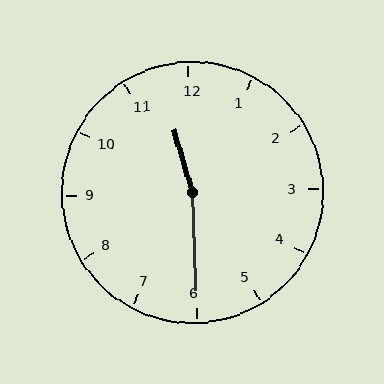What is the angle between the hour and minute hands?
Approximately 165 degrees.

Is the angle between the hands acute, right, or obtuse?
It is obtuse.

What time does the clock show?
11:30.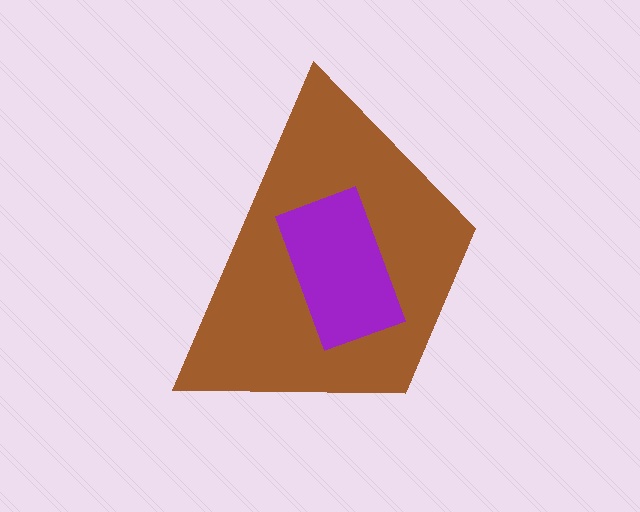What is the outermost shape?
The brown trapezoid.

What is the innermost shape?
The purple rectangle.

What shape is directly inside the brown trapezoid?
The purple rectangle.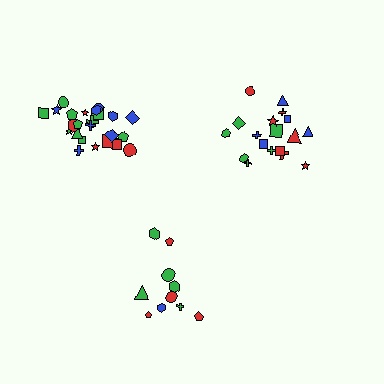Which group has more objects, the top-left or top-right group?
The top-left group.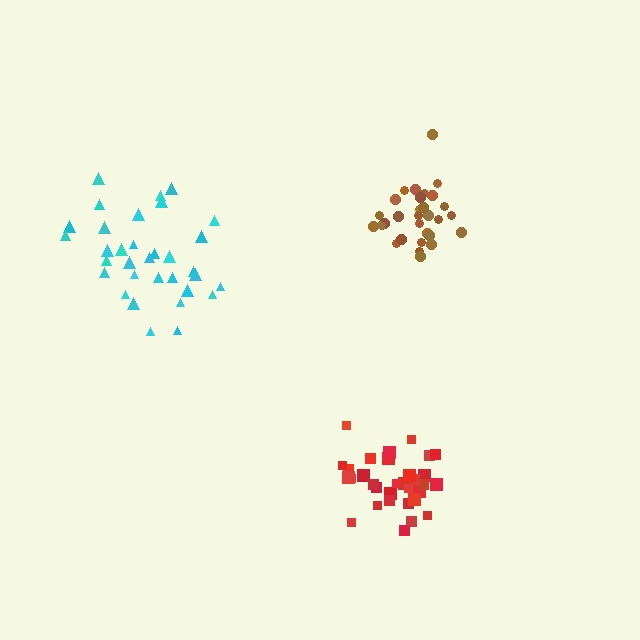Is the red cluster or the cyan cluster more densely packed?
Red.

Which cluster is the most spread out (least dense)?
Cyan.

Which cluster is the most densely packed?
Brown.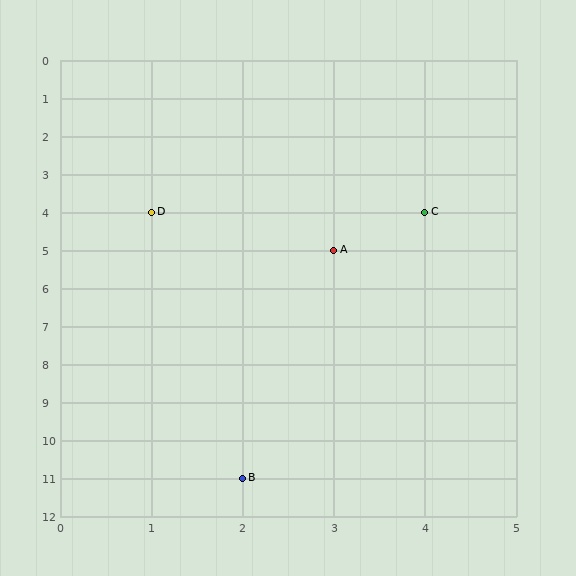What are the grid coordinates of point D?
Point D is at grid coordinates (1, 4).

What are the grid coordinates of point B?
Point B is at grid coordinates (2, 11).